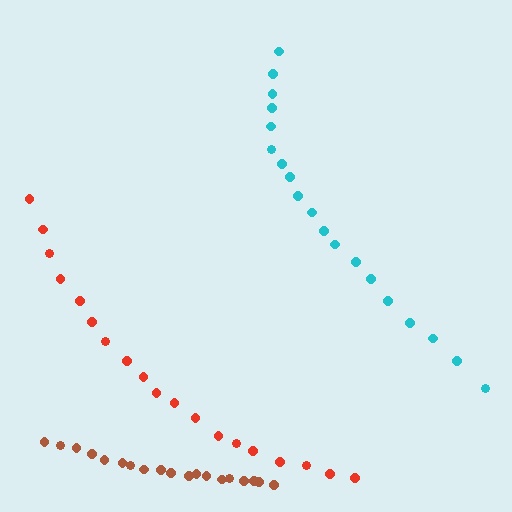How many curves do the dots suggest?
There are 3 distinct paths.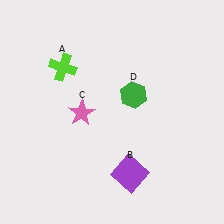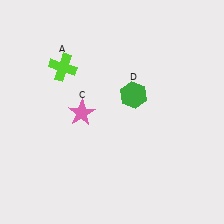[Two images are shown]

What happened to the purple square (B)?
The purple square (B) was removed in Image 2. It was in the bottom-right area of Image 1.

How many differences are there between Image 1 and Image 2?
There is 1 difference between the two images.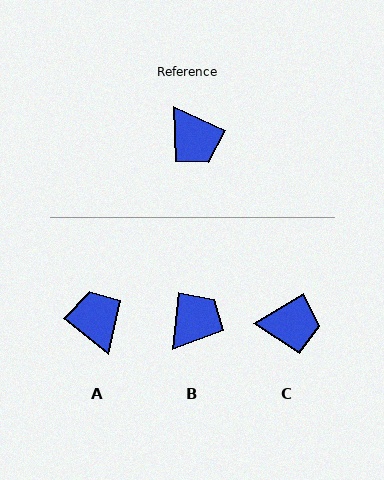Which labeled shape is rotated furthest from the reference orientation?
A, about 165 degrees away.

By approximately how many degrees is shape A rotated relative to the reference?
Approximately 165 degrees counter-clockwise.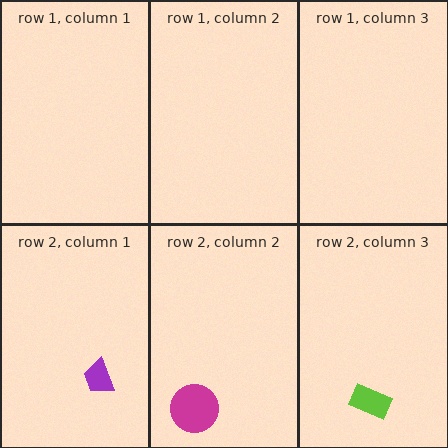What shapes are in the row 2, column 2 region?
The magenta circle.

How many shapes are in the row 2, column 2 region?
1.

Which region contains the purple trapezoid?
The row 2, column 1 region.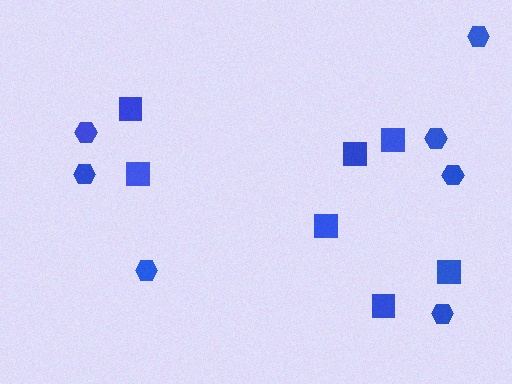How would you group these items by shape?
There are 2 groups: one group of squares (7) and one group of hexagons (7).